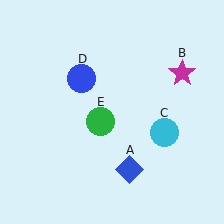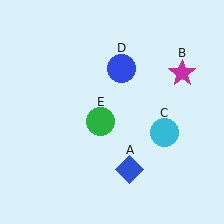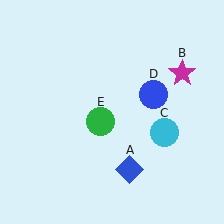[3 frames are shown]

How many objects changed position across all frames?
1 object changed position: blue circle (object D).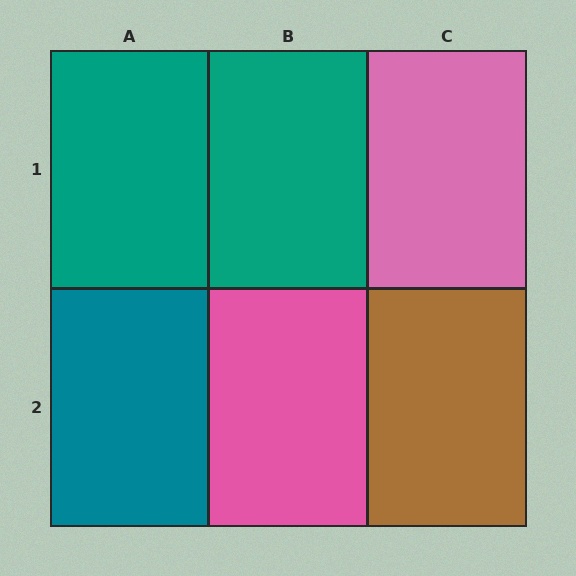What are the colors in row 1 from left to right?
Teal, teal, pink.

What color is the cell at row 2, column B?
Pink.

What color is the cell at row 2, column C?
Brown.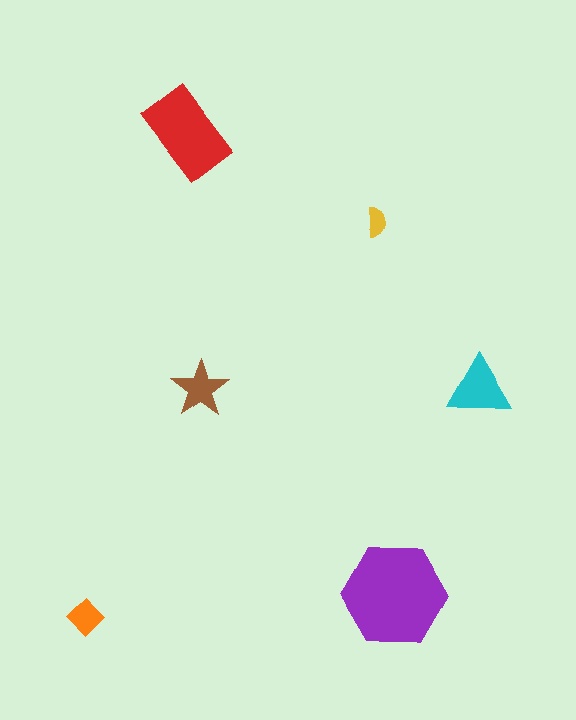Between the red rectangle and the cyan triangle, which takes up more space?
The red rectangle.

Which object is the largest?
The purple hexagon.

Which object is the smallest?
The yellow semicircle.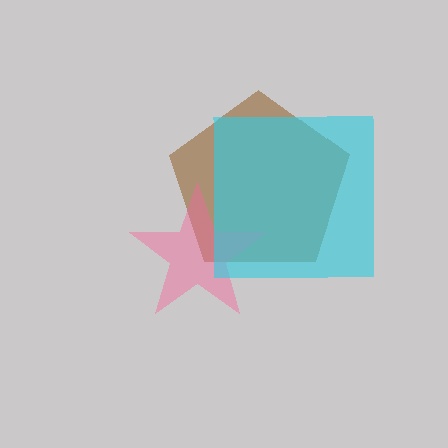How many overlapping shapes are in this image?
There are 3 overlapping shapes in the image.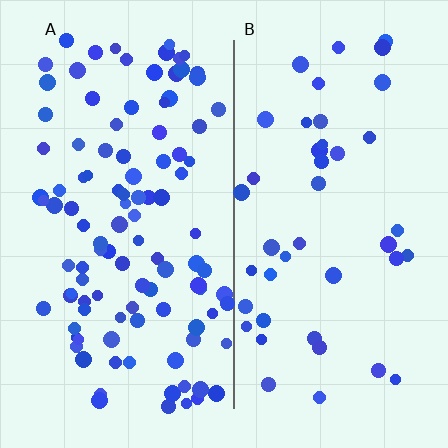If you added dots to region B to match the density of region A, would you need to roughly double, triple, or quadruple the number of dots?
Approximately double.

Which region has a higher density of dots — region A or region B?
A (the left).